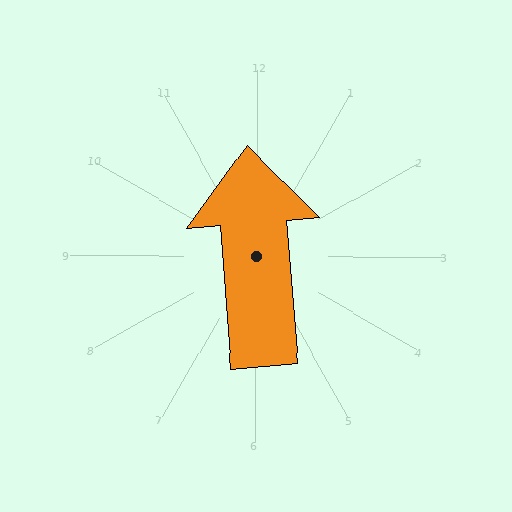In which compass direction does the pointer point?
North.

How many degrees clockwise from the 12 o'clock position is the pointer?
Approximately 355 degrees.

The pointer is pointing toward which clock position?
Roughly 12 o'clock.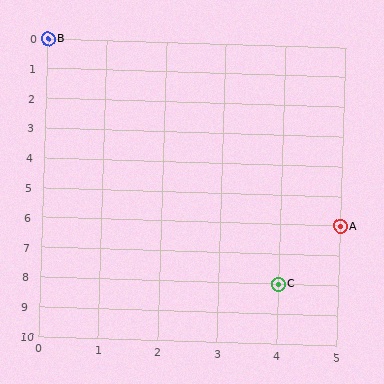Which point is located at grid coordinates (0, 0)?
Point B is at (0, 0).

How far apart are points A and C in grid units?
Points A and C are 1 column and 2 rows apart (about 2.2 grid units diagonally).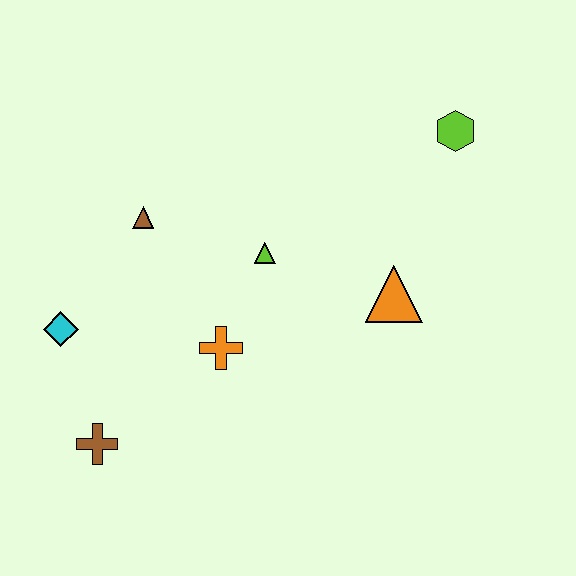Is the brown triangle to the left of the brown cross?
No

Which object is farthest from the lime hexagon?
The brown cross is farthest from the lime hexagon.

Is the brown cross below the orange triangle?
Yes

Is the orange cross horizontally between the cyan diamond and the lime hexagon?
Yes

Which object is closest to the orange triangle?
The lime triangle is closest to the orange triangle.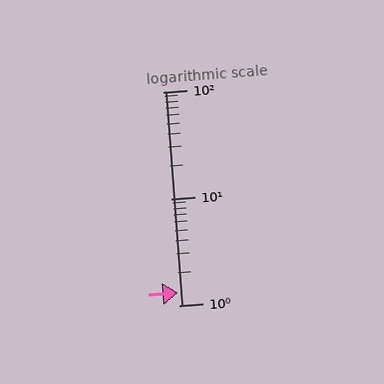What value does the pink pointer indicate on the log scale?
The pointer indicates approximately 1.3.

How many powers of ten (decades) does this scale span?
The scale spans 2 decades, from 1 to 100.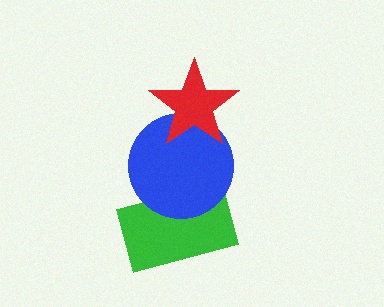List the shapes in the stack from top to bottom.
From top to bottom: the red star, the blue circle, the green rectangle.